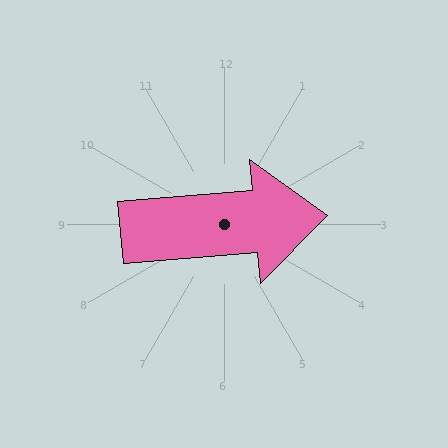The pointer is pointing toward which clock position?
Roughly 3 o'clock.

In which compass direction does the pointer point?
East.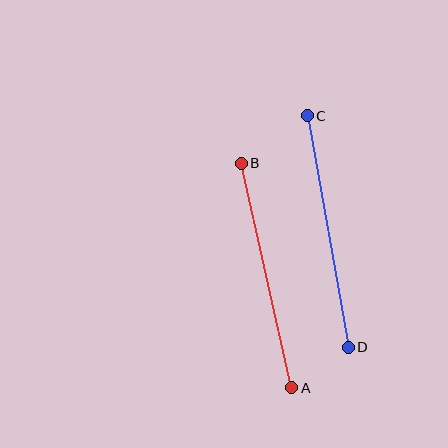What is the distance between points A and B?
The distance is approximately 230 pixels.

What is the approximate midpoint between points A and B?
The midpoint is at approximately (266, 276) pixels.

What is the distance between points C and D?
The distance is approximately 235 pixels.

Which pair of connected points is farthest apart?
Points C and D are farthest apart.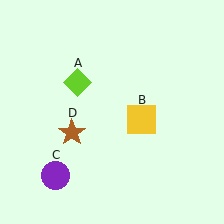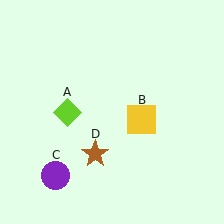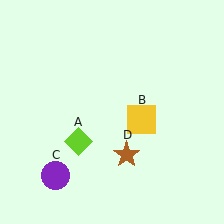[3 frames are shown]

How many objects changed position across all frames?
2 objects changed position: lime diamond (object A), brown star (object D).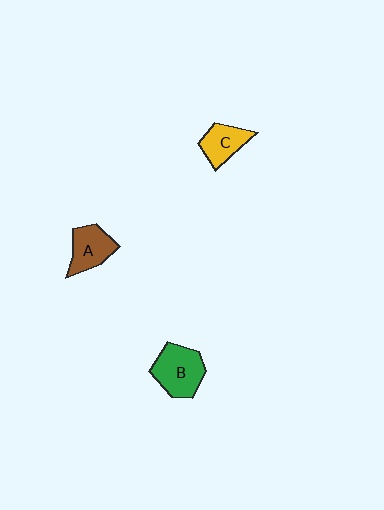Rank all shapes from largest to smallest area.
From largest to smallest: B (green), A (brown), C (yellow).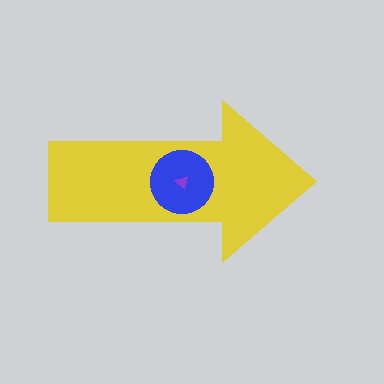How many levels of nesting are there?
3.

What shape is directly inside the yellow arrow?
The blue circle.